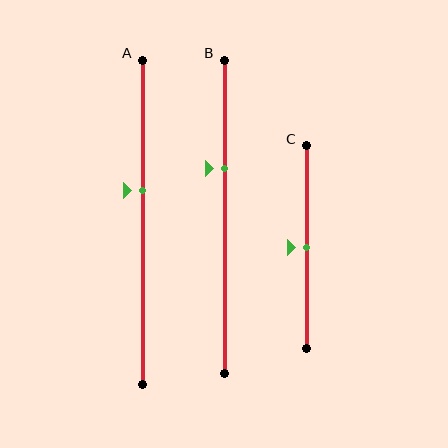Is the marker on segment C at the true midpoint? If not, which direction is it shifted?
Yes, the marker on segment C is at the true midpoint.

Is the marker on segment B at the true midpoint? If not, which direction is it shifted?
No, the marker on segment B is shifted upward by about 16% of the segment length.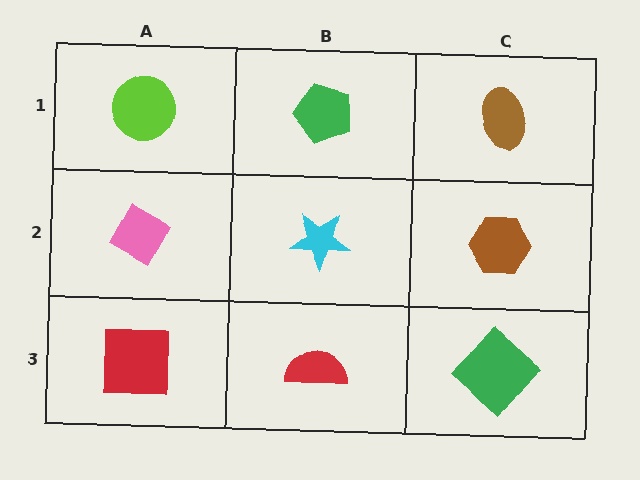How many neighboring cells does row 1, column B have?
3.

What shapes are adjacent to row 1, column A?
A pink diamond (row 2, column A), a green pentagon (row 1, column B).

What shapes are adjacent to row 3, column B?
A cyan star (row 2, column B), a red square (row 3, column A), a green diamond (row 3, column C).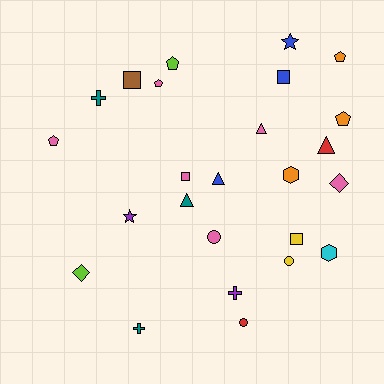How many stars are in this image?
There are 2 stars.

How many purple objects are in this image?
There are 2 purple objects.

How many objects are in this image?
There are 25 objects.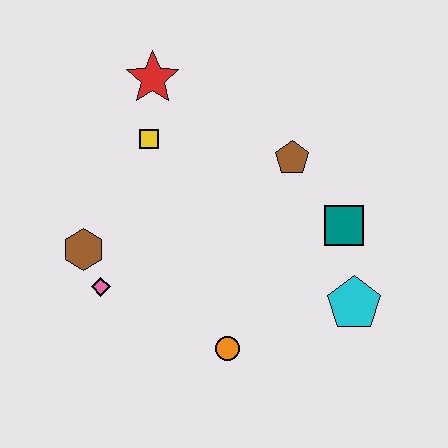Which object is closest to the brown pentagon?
The teal square is closest to the brown pentagon.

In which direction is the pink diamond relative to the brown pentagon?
The pink diamond is to the left of the brown pentagon.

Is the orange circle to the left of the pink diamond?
No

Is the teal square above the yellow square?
No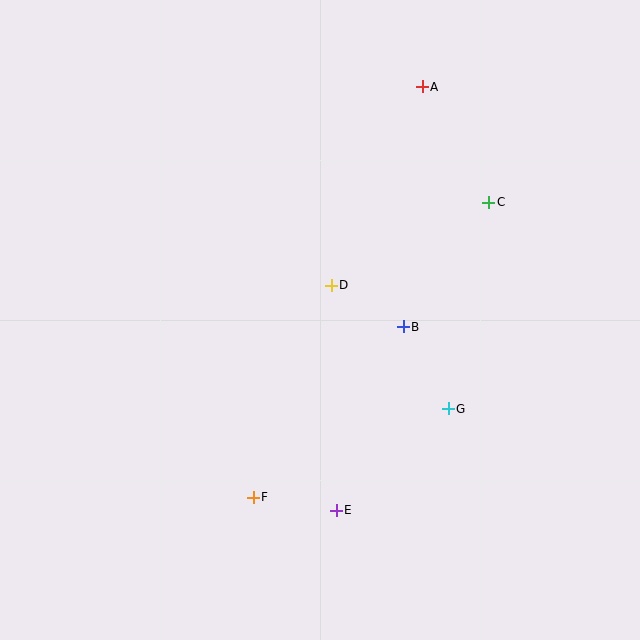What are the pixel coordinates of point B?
Point B is at (403, 327).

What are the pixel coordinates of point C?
Point C is at (489, 202).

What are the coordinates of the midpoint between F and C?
The midpoint between F and C is at (371, 350).